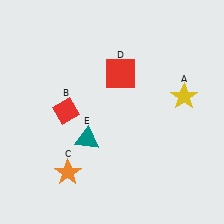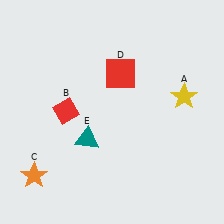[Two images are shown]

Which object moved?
The orange star (C) moved left.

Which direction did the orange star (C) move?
The orange star (C) moved left.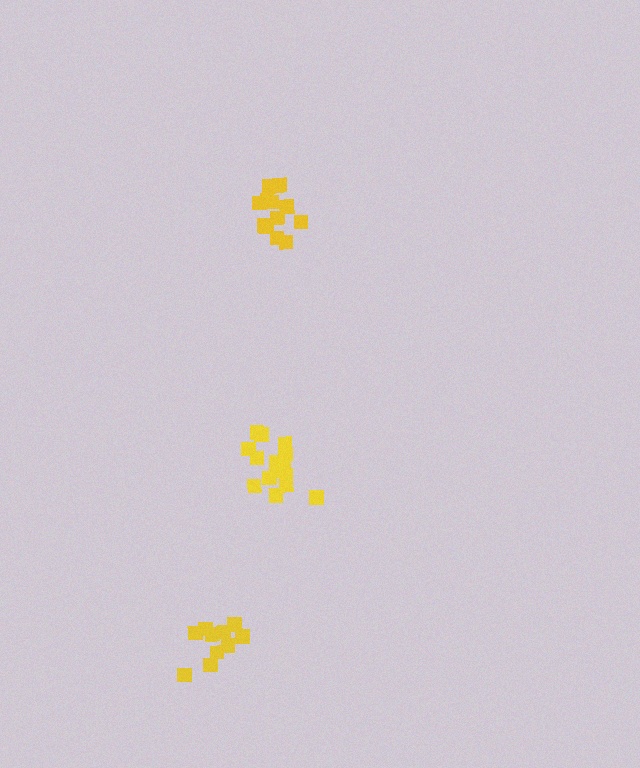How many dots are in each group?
Group 1: 15 dots, Group 2: 10 dots, Group 3: 12 dots (37 total).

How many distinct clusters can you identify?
There are 3 distinct clusters.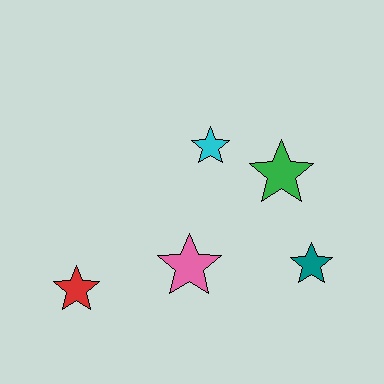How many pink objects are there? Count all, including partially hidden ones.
There is 1 pink object.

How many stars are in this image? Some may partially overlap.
There are 5 stars.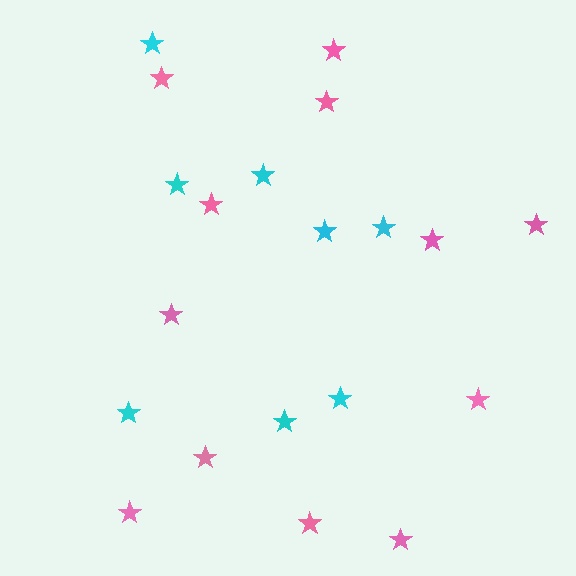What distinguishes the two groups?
There are 2 groups: one group of pink stars (12) and one group of cyan stars (8).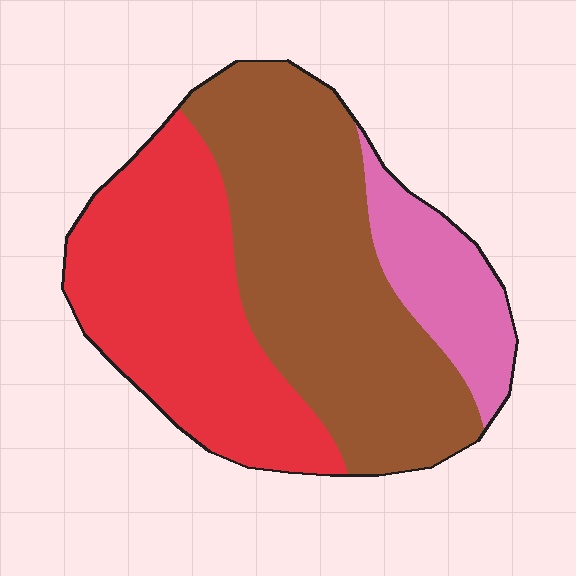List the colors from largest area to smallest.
From largest to smallest: brown, red, pink.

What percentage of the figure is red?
Red takes up between a third and a half of the figure.